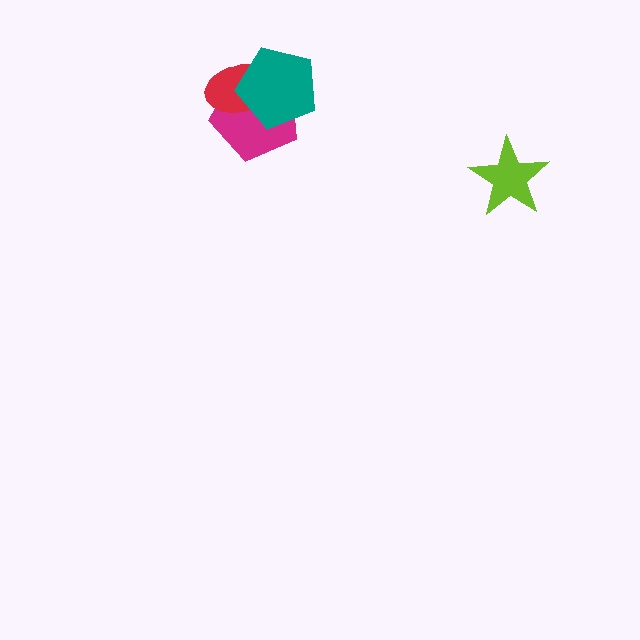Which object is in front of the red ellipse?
The teal pentagon is in front of the red ellipse.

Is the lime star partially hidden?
No, no other shape covers it.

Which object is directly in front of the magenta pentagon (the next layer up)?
The red ellipse is directly in front of the magenta pentagon.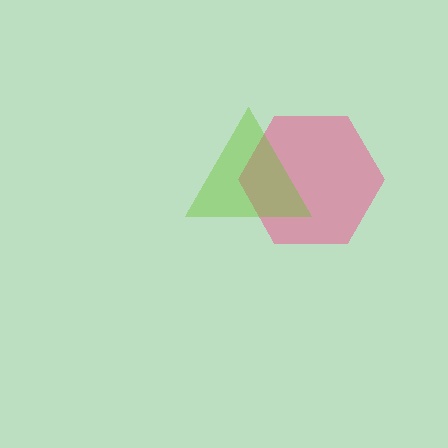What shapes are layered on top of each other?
The layered shapes are: a pink hexagon, a lime triangle.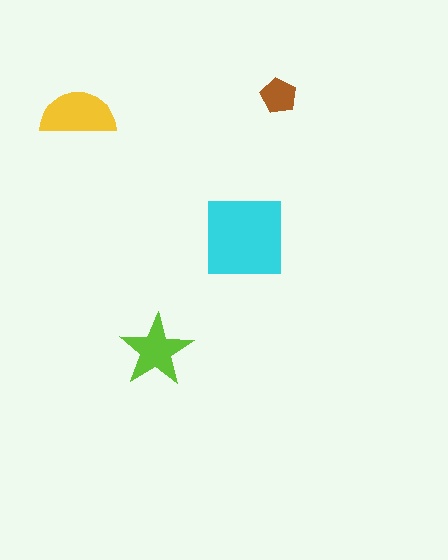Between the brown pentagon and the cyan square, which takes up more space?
The cyan square.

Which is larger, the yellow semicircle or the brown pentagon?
The yellow semicircle.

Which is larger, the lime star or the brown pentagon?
The lime star.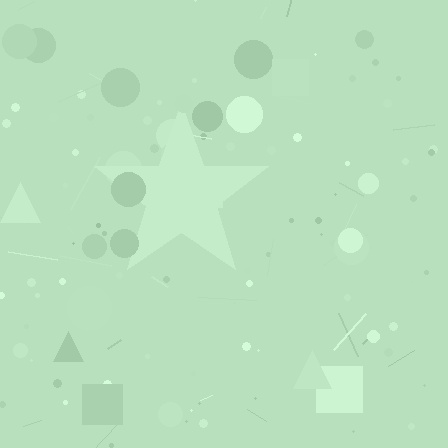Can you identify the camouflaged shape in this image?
The camouflaged shape is a star.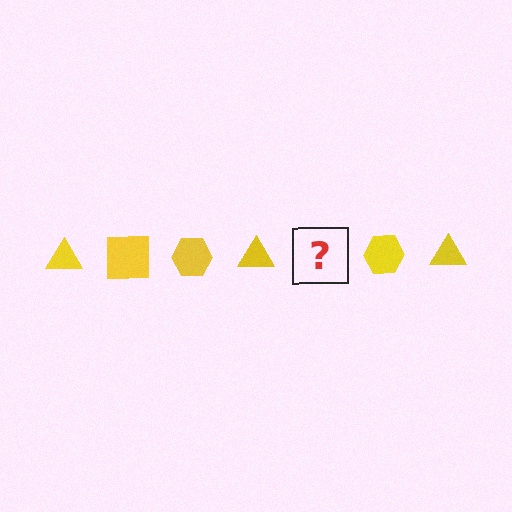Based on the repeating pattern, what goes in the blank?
The blank should be a yellow square.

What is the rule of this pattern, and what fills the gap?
The rule is that the pattern cycles through triangle, square, hexagon shapes in yellow. The gap should be filled with a yellow square.